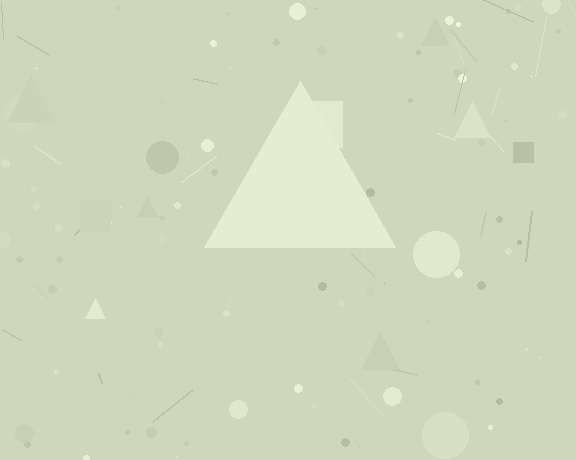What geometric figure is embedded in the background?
A triangle is embedded in the background.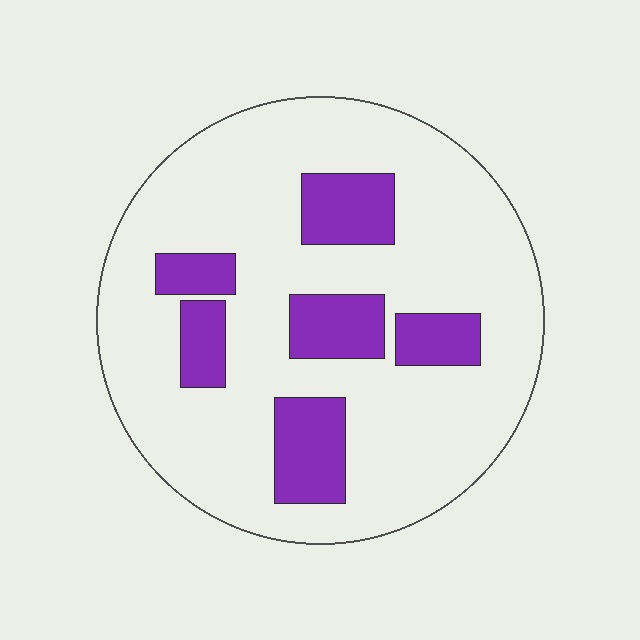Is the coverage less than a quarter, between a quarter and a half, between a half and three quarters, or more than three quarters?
Less than a quarter.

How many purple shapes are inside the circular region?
6.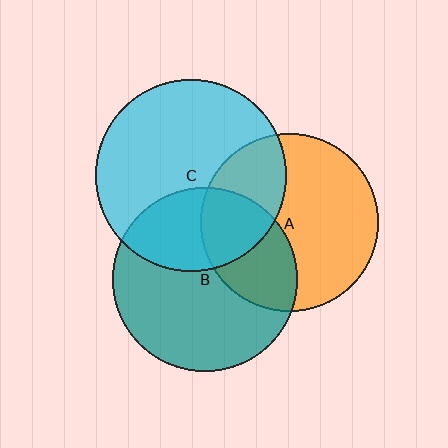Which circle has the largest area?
Circle C (cyan).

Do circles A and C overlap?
Yes.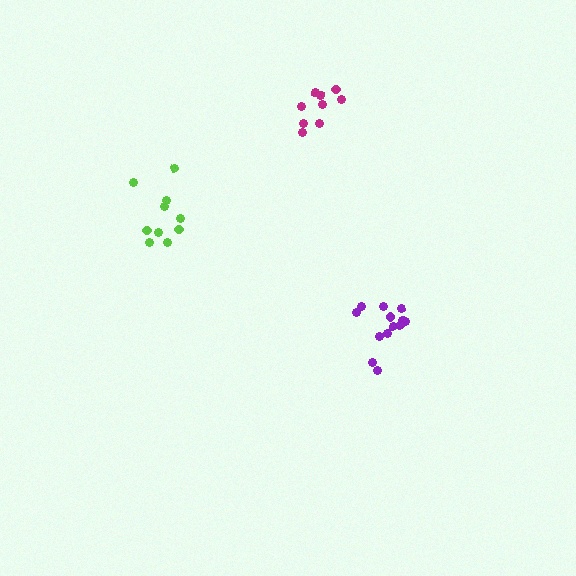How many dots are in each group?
Group 1: 10 dots, Group 2: 13 dots, Group 3: 9 dots (32 total).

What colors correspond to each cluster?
The clusters are colored: lime, purple, magenta.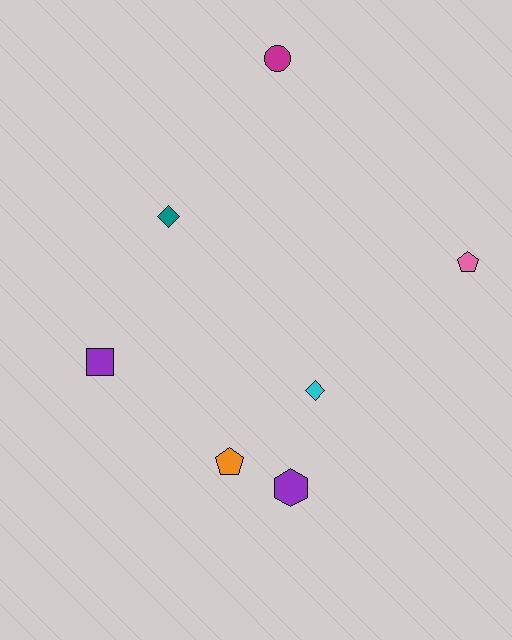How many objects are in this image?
There are 7 objects.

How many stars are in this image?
There are no stars.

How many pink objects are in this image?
There is 1 pink object.